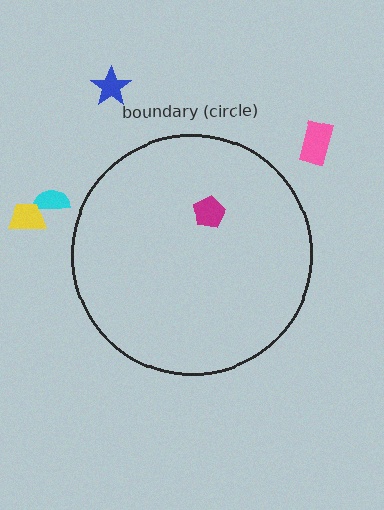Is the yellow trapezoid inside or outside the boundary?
Outside.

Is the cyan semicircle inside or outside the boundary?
Outside.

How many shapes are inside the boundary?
1 inside, 4 outside.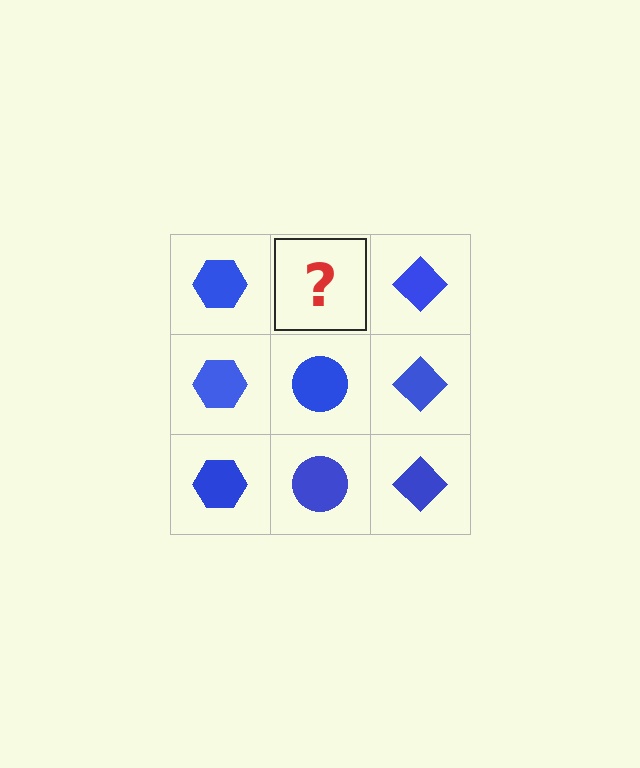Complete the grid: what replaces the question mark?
The question mark should be replaced with a blue circle.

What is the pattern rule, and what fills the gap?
The rule is that each column has a consistent shape. The gap should be filled with a blue circle.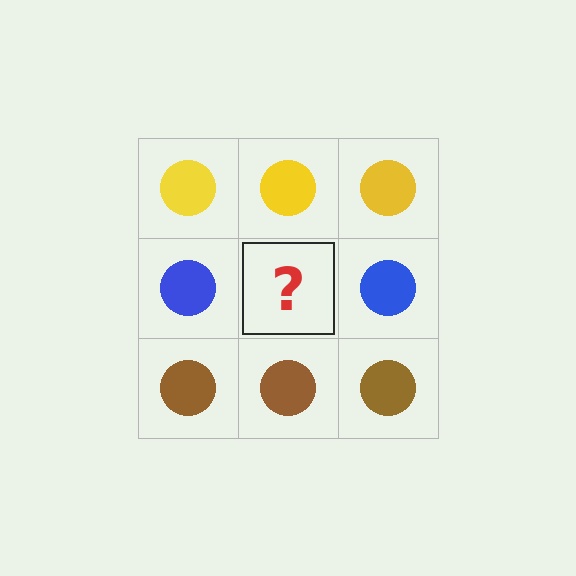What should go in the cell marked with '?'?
The missing cell should contain a blue circle.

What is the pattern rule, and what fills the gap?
The rule is that each row has a consistent color. The gap should be filled with a blue circle.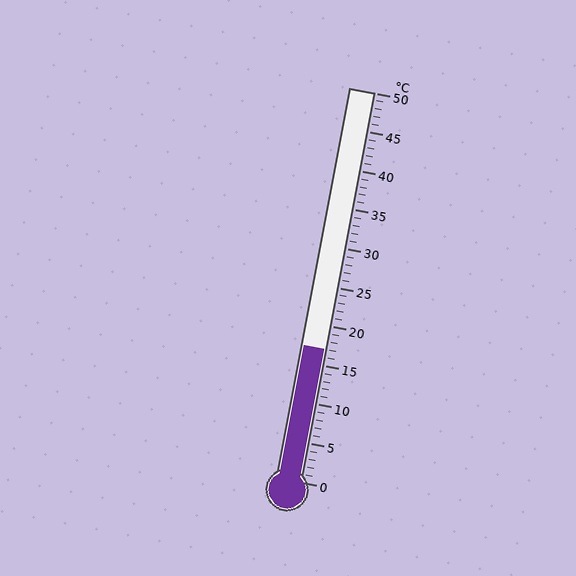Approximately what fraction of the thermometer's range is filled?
The thermometer is filled to approximately 35% of its range.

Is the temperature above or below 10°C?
The temperature is above 10°C.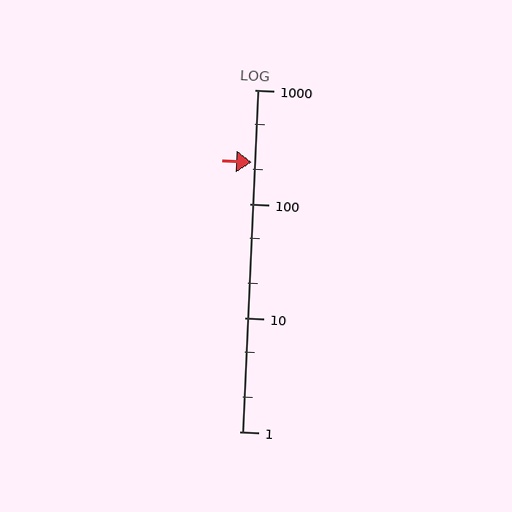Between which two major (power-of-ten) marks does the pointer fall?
The pointer is between 100 and 1000.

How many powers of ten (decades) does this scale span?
The scale spans 3 decades, from 1 to 1000.